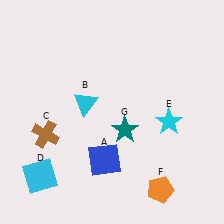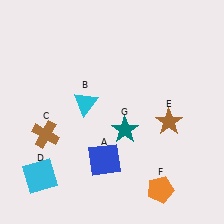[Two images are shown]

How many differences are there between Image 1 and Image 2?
There is 1 difference between the two images.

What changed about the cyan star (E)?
In Image 1, E is cyan. In Image 2, it changed to brown.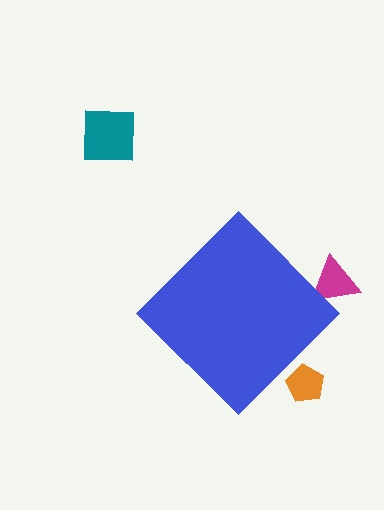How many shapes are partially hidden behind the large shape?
2 shapes are partially hidden.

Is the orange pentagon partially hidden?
Yes, the orange pentagon is partially hidden behind the blue diamond.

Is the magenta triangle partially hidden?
Yes, the magenta triangle is partially hidden behind the blue diamond.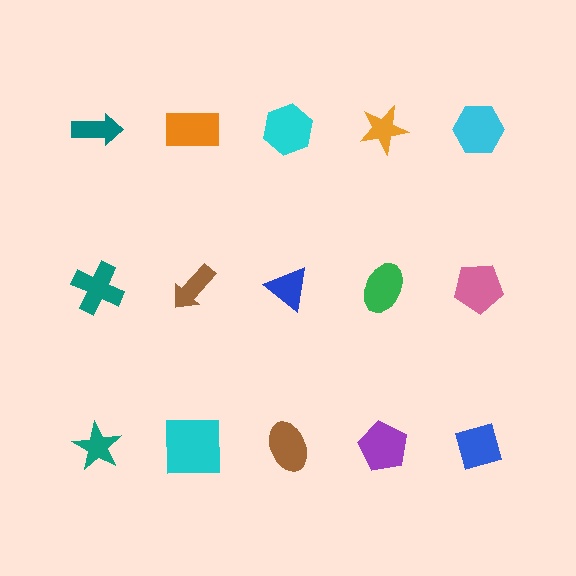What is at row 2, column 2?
A brown arrow.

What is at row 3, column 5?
A blue diamond.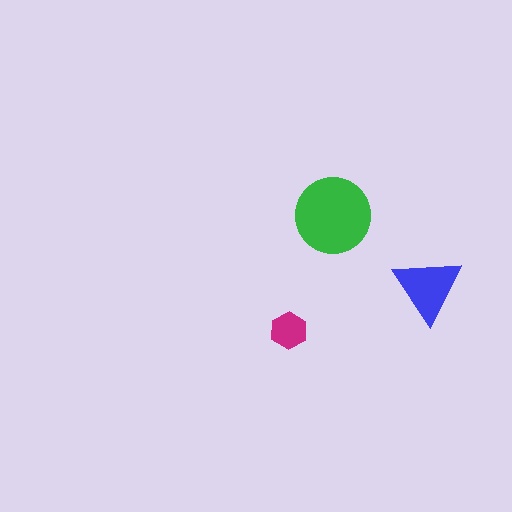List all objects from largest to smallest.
The green circle, the blue triangle, the magenta hexagon.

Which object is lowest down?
The magenta hexagon is bottommost.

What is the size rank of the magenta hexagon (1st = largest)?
3rd.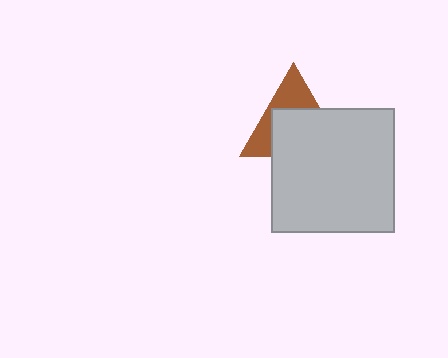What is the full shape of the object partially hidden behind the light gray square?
The partially hidden object is a brown triangle.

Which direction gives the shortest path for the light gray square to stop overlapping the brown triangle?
Moving down gives the shortest separation.